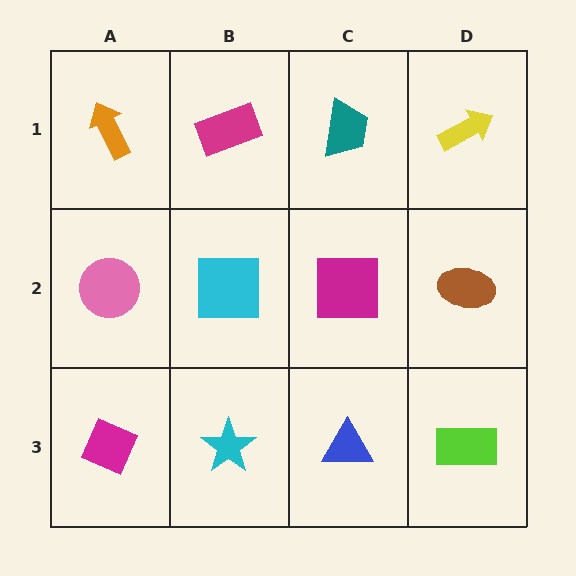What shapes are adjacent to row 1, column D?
A brown ellipse (row 2, column D), a teal trapezoid (row 1, column C).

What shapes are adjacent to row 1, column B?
A cyan square (row 2, column B), an orange arrow (row 1, column A), a teal trapezoid (row 1, column C).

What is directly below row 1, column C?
A magenta square.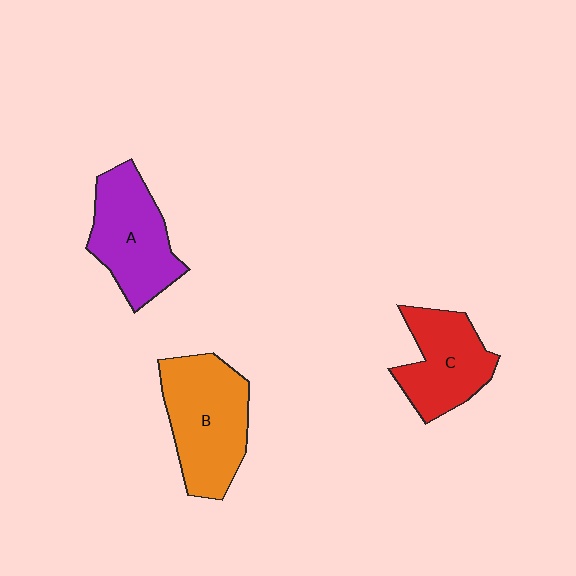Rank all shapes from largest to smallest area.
From largest to smallest: B (orange), A (purple), C (red).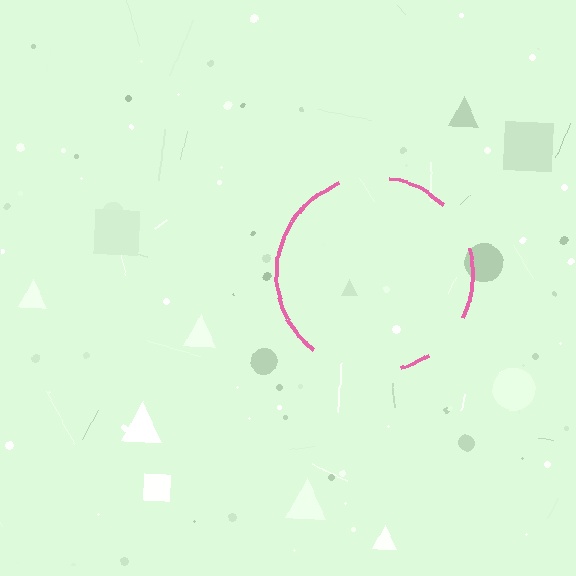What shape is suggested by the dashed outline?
The dashed outline suggests a circle.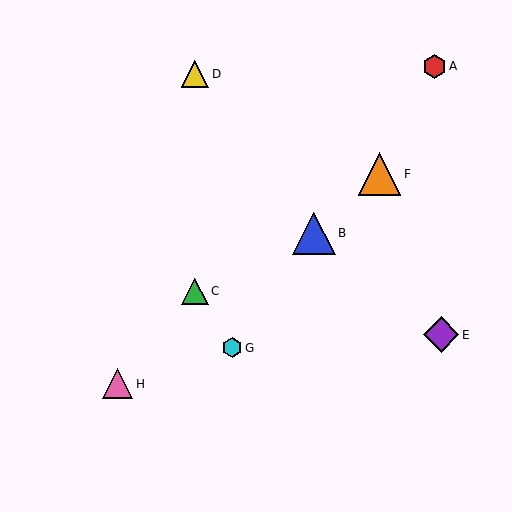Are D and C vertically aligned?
Yes, both are at x≈195.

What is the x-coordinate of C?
Object C is at x≈195.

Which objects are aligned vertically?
Objects C, D are aligned vertically.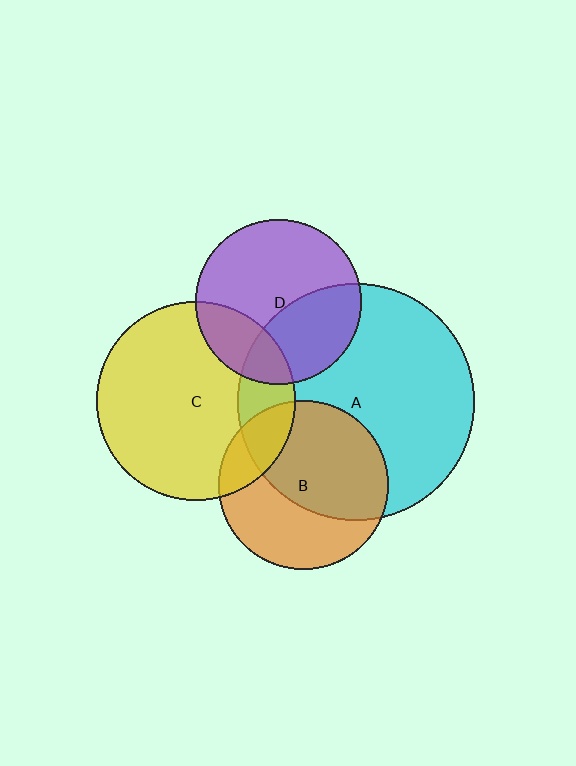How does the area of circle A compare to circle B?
Approximately 1.9 times.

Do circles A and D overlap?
Yes.